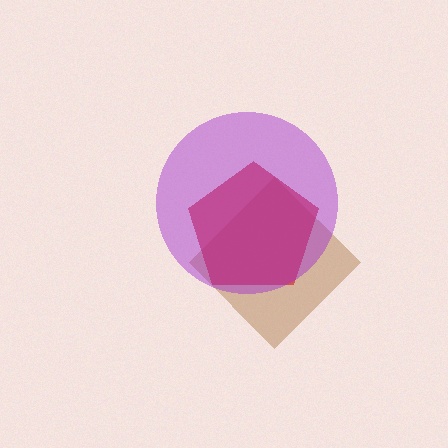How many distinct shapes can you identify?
There are 3 distinct shapes: a brown diamond, a red pentagon, a purple circle.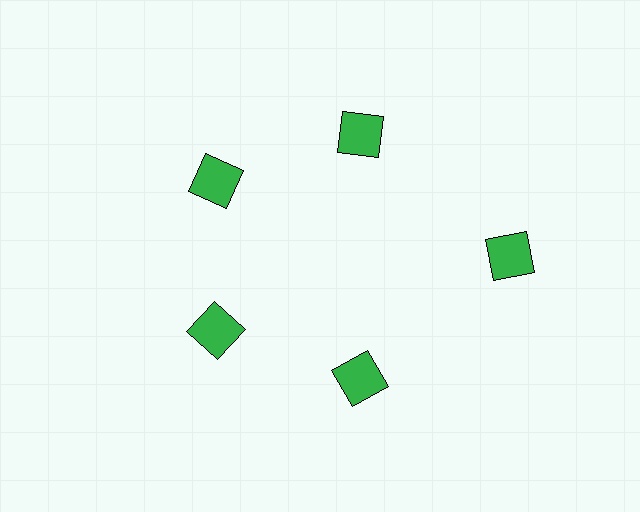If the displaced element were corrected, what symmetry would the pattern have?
It would have 5-fold rotational symmetry — the pattern would map onto itself every 72 degrees.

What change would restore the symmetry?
The symmetry would be restored by moving it inward, back onto the ring so that all 5 squares sit at equal angles and equal distance from the center.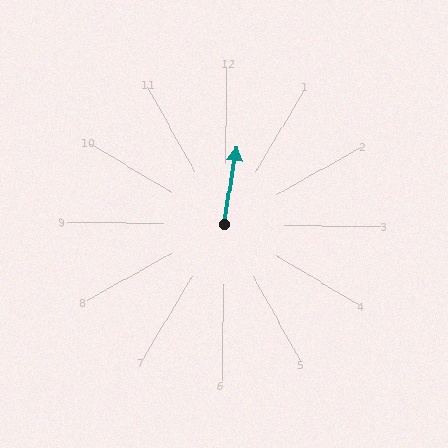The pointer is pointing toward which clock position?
Roughly 12 o'clock.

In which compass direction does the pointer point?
North.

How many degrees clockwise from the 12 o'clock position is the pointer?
Approximately 9 degrees.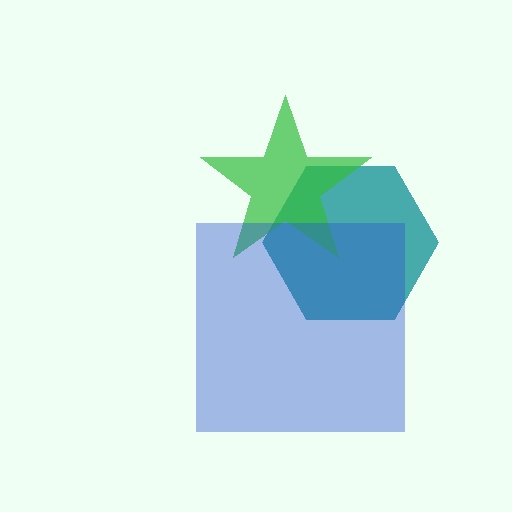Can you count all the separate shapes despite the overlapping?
Yes, there are 3 separate shapes.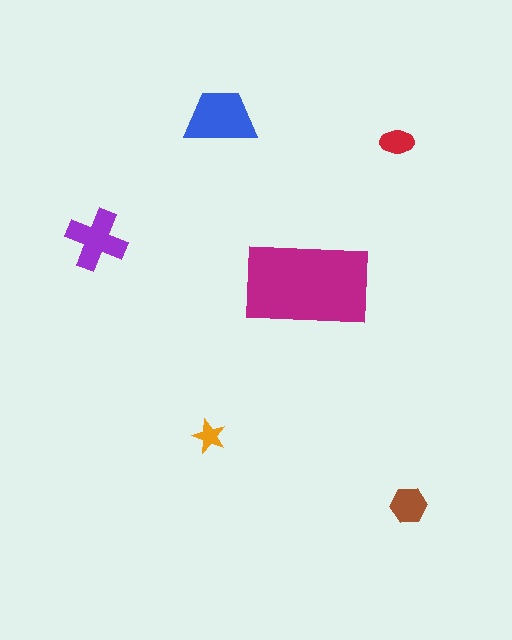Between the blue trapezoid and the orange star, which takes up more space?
The blue trapezoid.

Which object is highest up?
The blue trapezoid is topmost.